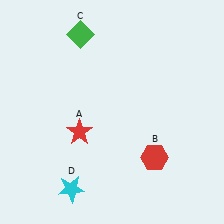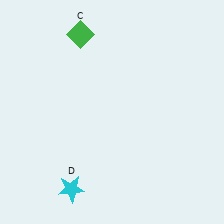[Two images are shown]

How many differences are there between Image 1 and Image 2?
There are 2 differences between the two images.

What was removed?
The red star (A), the red hexagon (B) were removed in Image 2.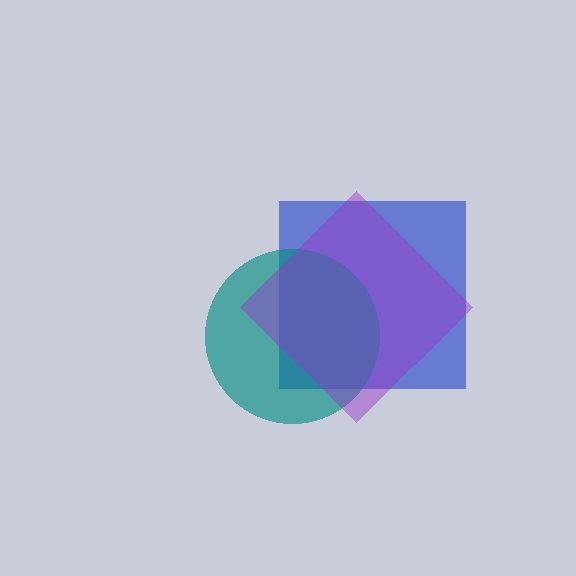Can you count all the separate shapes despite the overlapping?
Yes, there are 3 separate shapes.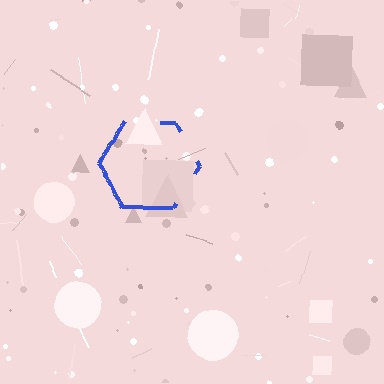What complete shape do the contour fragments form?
The contour fragments form a hexagon.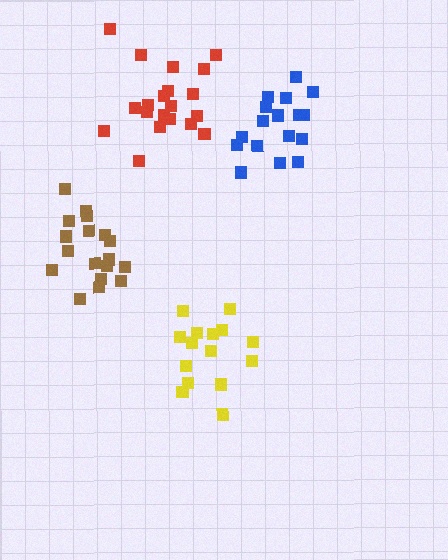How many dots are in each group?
Group 1: 15 dots, Group 2: 18 dots, Group 3: 18 dots, Group 4: 20 dots (71 total).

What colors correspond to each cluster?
The clusters are colored: yellow, blue, brown, red.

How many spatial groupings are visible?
There are 4 spatial groupings.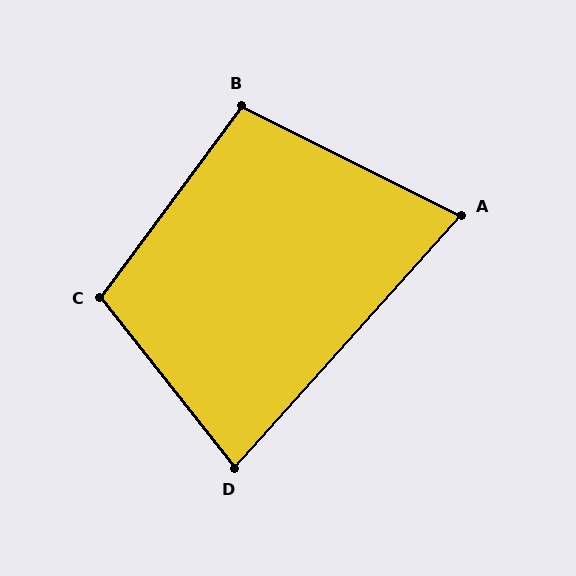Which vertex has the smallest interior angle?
A, at approximately 75 degrees.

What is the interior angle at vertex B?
Approximately 100 degrees (obtuse).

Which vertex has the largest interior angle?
C, at approximately 105 degrees.